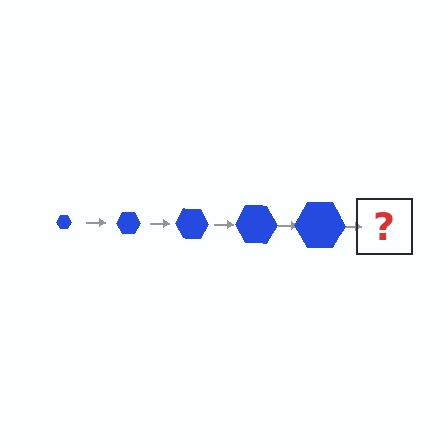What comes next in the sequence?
The next element should be a blue hexagon, larger than the previous one.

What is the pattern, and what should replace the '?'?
The pattern is that the hexagon gets progressively larger each step. The '?' should be a blue hexagon, larger than the previous one.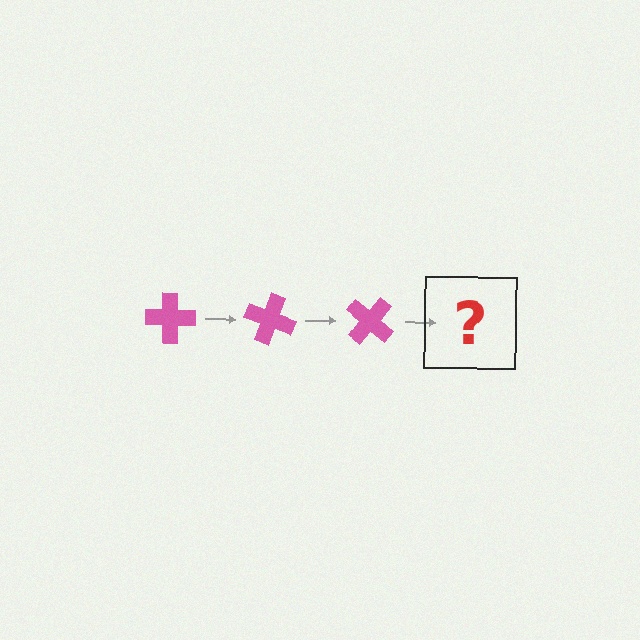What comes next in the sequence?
The next element should be a pink cross rotated 60 degrees.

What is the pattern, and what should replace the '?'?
The pattern is that the cross rotates 20 degrees each step. The '?' should be a pink cross rotated 60 degrees.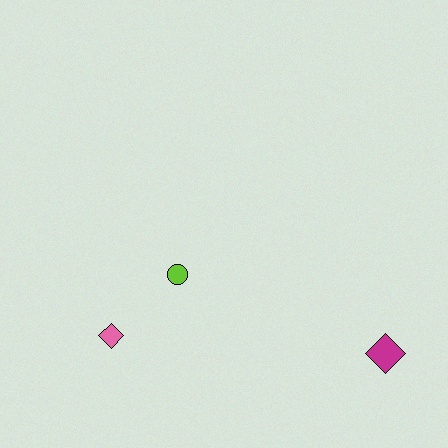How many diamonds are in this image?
There are 2 diamonds.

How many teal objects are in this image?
There are no teal objects.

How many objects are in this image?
There are 3 objects.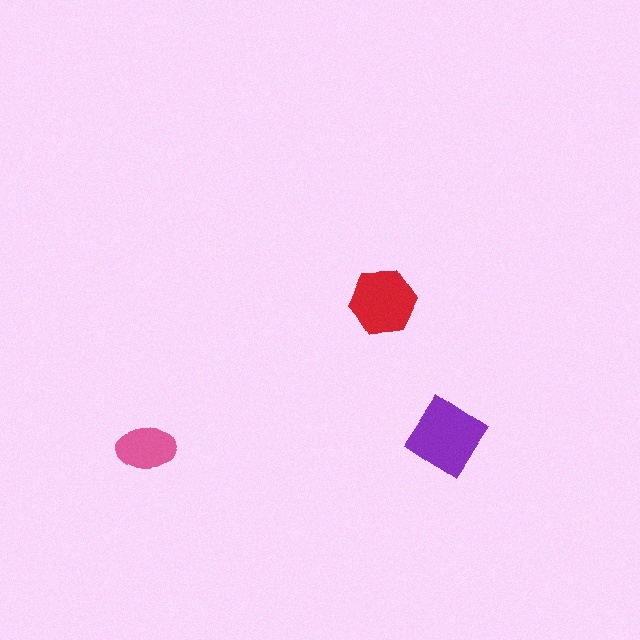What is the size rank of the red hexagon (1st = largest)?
2nd.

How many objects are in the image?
There are 3 objects in the image.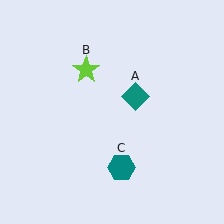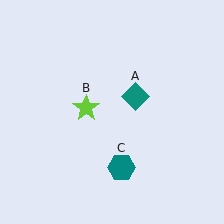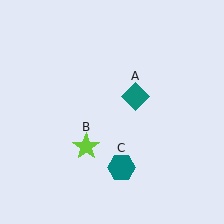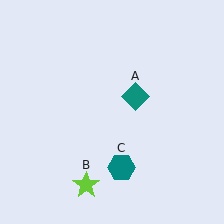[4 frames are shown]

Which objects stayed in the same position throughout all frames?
Teal diamond (object A) and teal hexagon (object C) remained stationary.